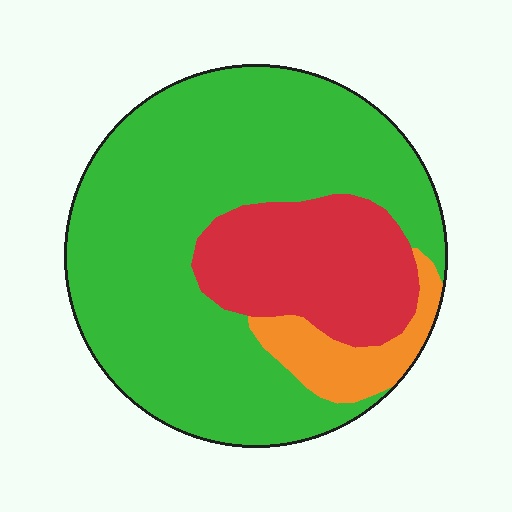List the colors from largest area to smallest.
From largest to smallest: green, red, orange.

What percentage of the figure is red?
Red covers 22% of the figure.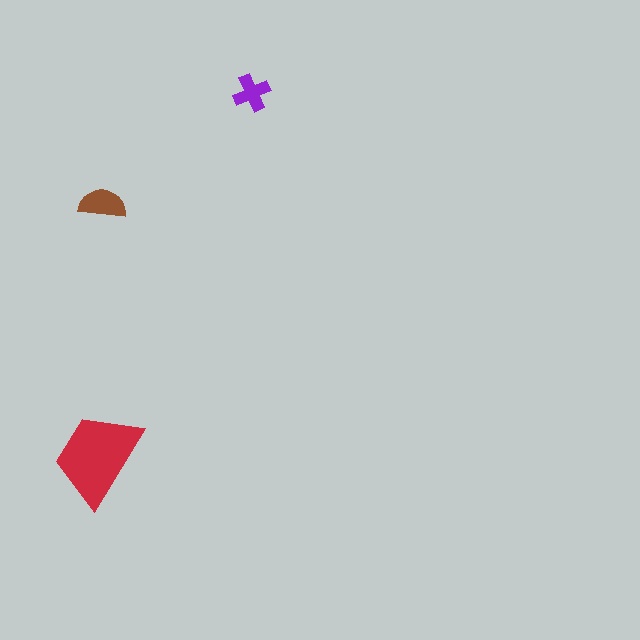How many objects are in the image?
There are 3 objects in the image.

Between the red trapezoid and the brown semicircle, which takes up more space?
The red trapezoid.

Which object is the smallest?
The purple cross.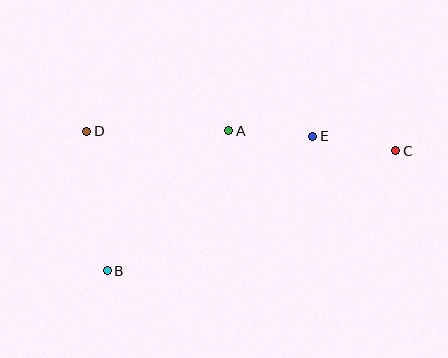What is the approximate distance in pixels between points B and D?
The distance between B and D is approximately 141 pixels.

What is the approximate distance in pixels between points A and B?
The distance between A and B is approximately 185 pixels.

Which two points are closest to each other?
Points A and E are closest to each other.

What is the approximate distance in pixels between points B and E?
The distance between B and E is approximately 246 pixels.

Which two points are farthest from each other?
Points B and C are farthest from each other.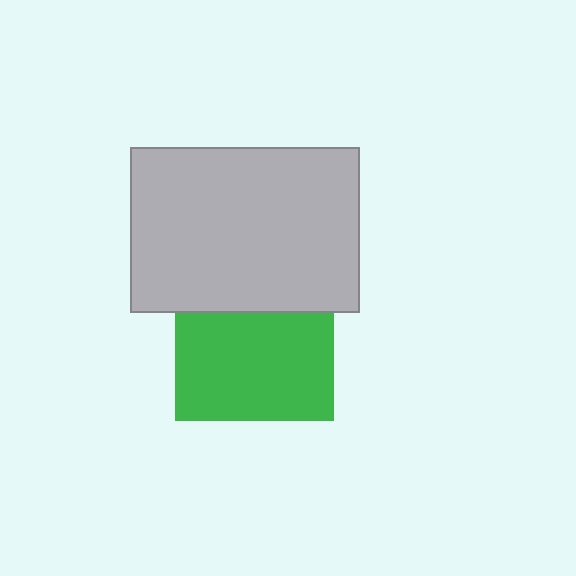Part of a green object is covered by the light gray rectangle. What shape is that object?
It is a square.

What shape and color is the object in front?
The object in front is a light gray rectangle.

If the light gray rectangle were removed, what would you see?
You would see the complete green square.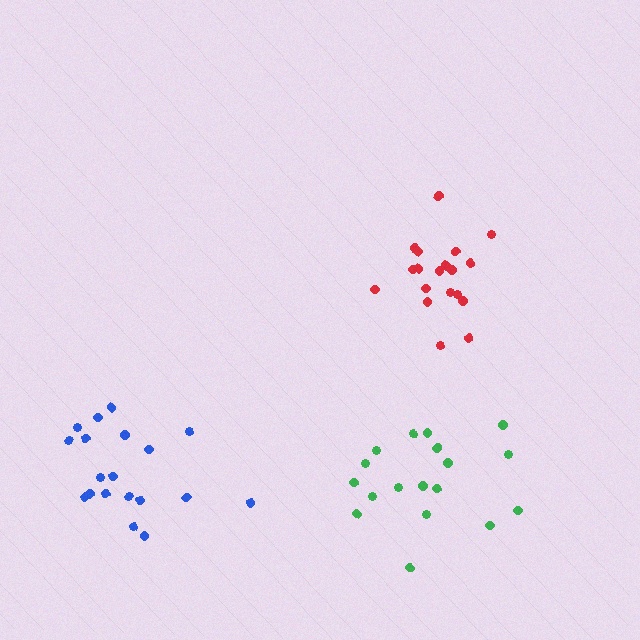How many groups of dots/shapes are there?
There are 3 groups.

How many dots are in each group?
Group 1: 19 dots, Group 2: 19 dots, Group 3: 18 dots (56 total).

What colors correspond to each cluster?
The clusters are colored: blue, red, green.